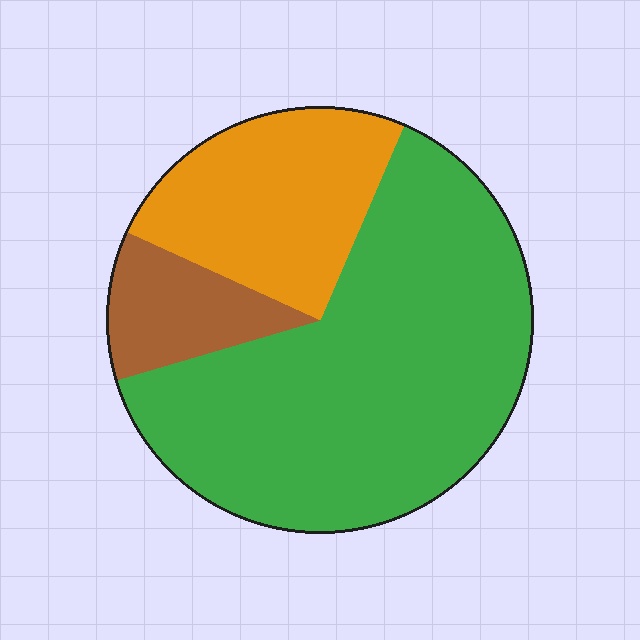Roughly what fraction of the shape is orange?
Orange takes up between a sixth and a third of the shape.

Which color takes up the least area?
Brown, at roughly 10%.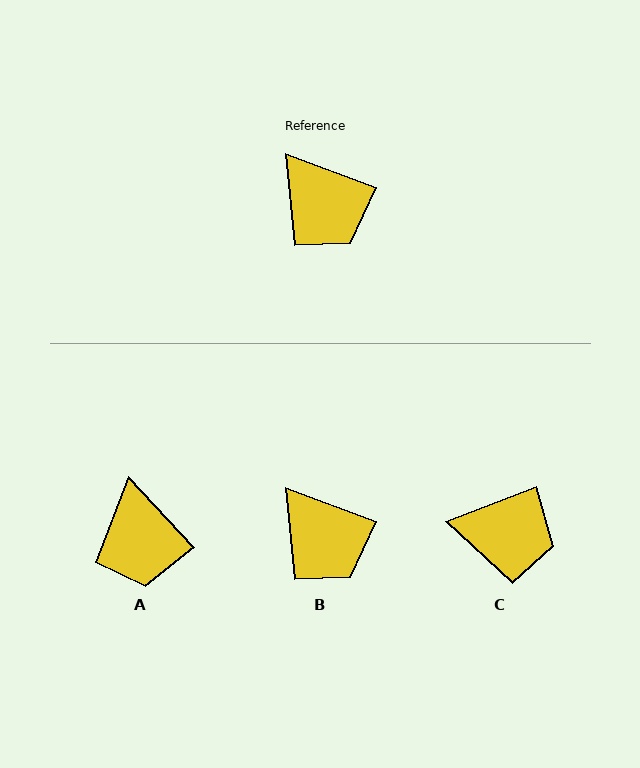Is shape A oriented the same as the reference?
No, it is off by about 27 degrees.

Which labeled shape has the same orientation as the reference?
B.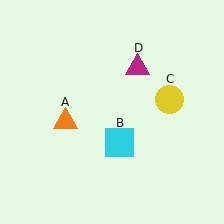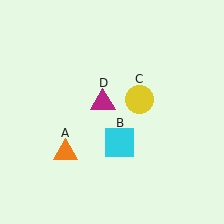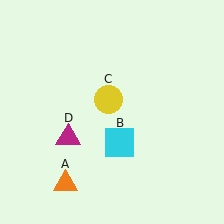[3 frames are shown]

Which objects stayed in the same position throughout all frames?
Cyan square (object B) remained stationary.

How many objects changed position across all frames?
3 objects changed position: orange triangle (object A), yellow circle (object C), magenta triangle (object D).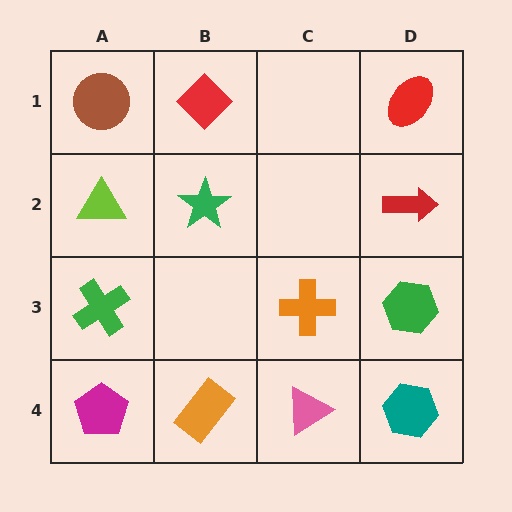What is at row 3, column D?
A green hexagon.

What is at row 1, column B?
A red diamond.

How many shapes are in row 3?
3 shapes.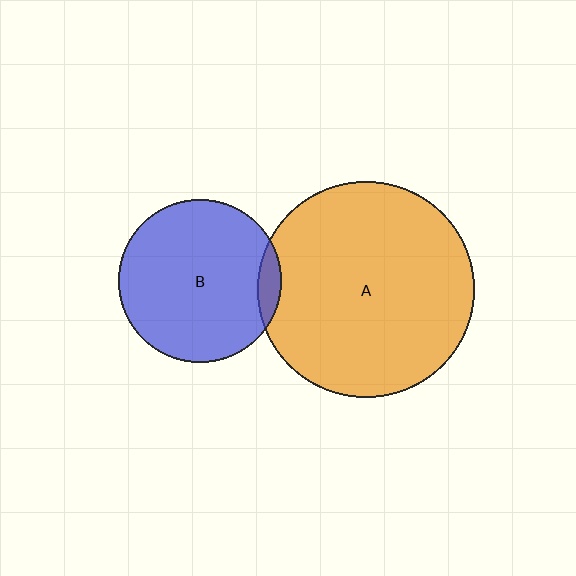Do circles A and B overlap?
Yes.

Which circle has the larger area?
Circle A (orange).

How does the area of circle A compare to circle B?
Approximately 1.8 times.